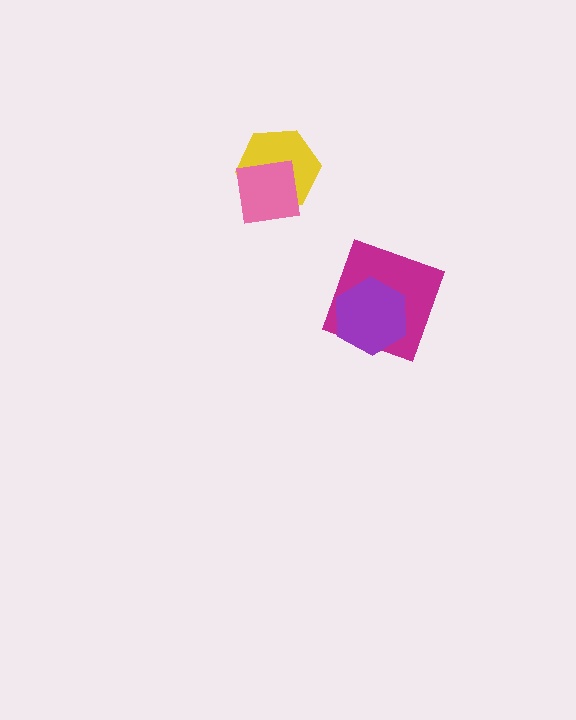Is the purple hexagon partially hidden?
No, no other shape covers it.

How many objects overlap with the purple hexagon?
1 object overlaps with the purple hexagon.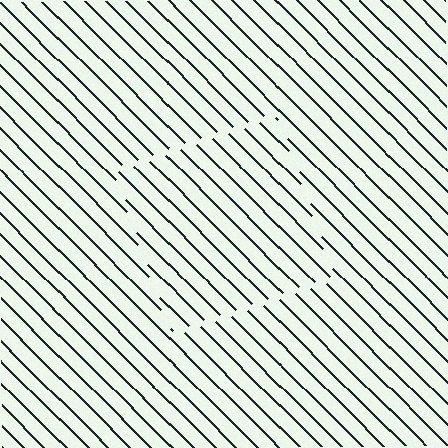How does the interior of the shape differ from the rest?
The interior of the shape contains the same grating, shifted by half a period — the contour is defined by the phase discontinuity where line-ends from the inner and outer gratings abut.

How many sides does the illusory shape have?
4 sides — the line-ends trace a square.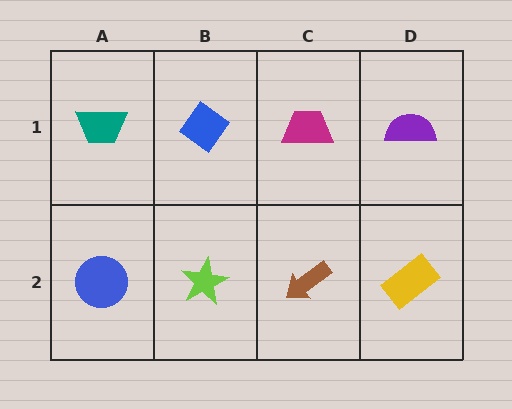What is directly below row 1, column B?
A lime star.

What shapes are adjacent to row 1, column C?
A brown arrow (row 2, column C), a blue diamond (row 1, column B), a purple semicircle (row 1, column D).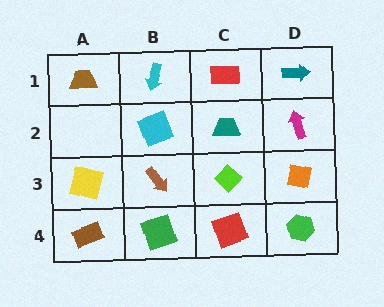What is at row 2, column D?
A magenta arrow.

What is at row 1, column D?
A teal arrow.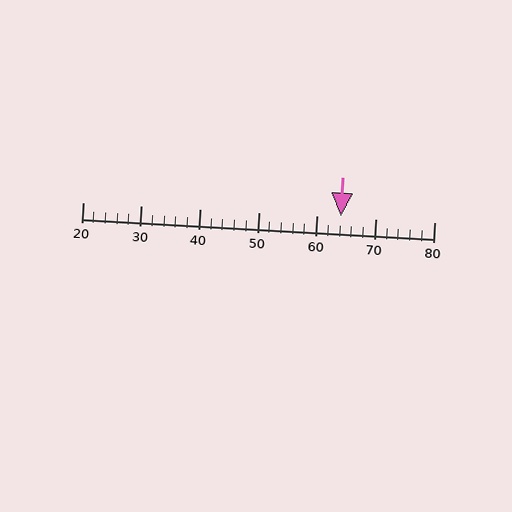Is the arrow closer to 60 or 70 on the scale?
The arrow is closer to 60.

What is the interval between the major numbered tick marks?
The major tick marks are spaced 10 units apart.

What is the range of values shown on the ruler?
The ruler shows values from 20 to 80.